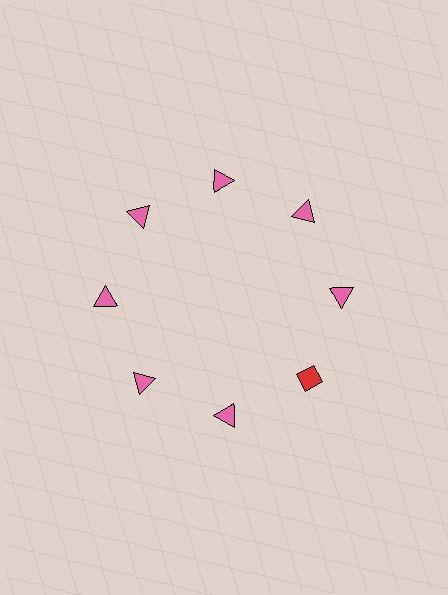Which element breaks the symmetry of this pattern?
The red diamond at roughly the 4 o'clock position breaks the symmetry. All other shapes are pink triangles.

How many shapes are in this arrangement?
There are 8 shapes arranged in a ring pattern.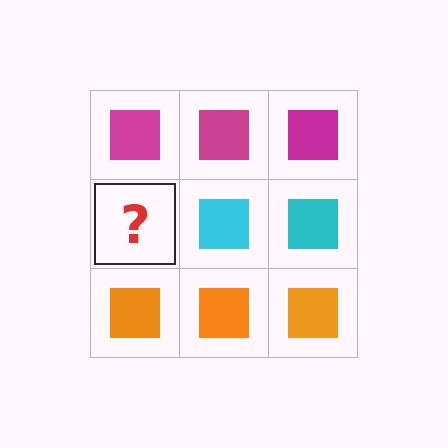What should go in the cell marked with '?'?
The missing cell should contain a cyan square.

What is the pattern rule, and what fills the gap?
The rule is that each row has a consistent color. The gap should be filled with a cyan square.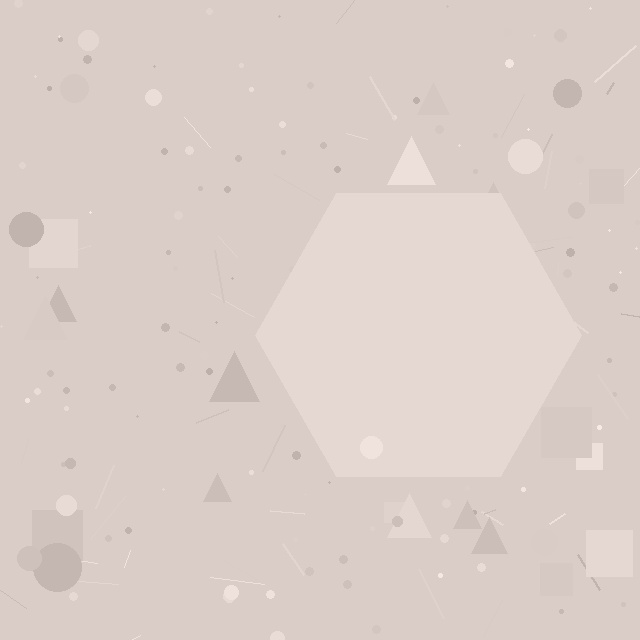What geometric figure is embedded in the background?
A hexagon is embedded in the background.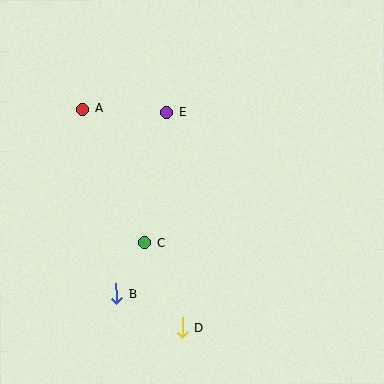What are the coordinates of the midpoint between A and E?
The midpoint between A and E is at (124, 111).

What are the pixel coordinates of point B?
Point B is at (116, 294).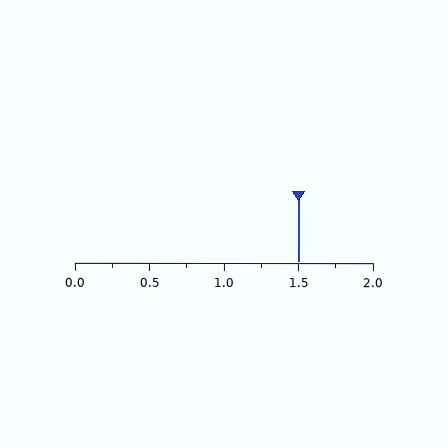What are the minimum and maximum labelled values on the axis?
The axis runs from 0.0 to 2.0.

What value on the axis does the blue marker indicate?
The marker indicates approximately 1.5.